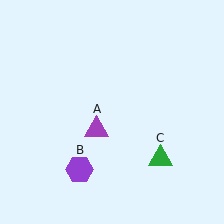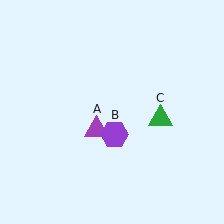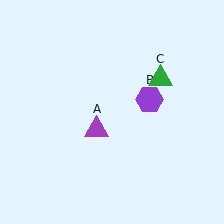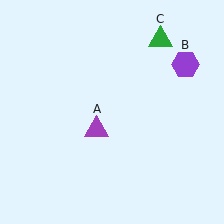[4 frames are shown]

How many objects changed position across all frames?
2 objects changed position: purple hexagon (object B), green triangle (object C).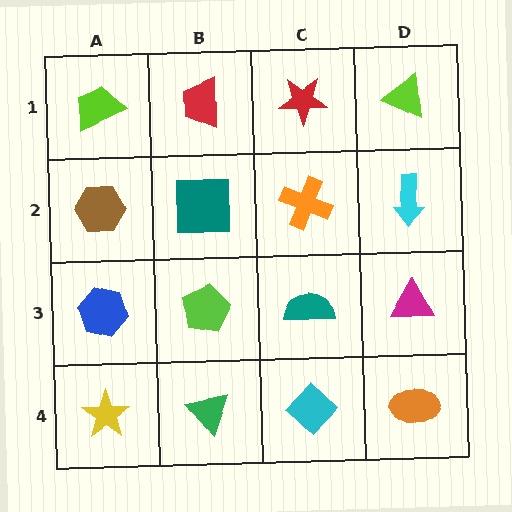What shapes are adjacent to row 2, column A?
A lime trapezoid (row 1, column A), a blue hexagon (row 3, column A), a teal square (row 2, column B).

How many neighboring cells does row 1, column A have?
2.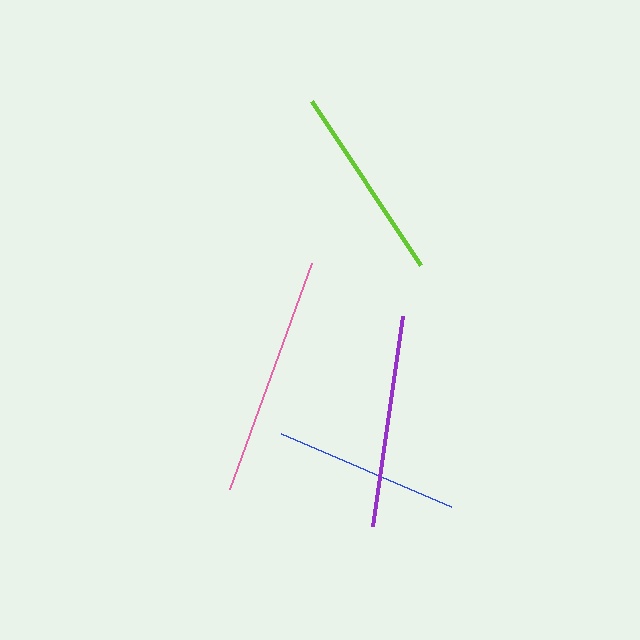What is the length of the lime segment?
The lime segment is approximately 197 pixels long.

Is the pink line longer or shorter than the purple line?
The pink line is longer than the purple line.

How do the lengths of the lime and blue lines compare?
The lime and blue lines are approximately the same length.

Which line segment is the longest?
The pink line is the longest at approximately 240 pixels.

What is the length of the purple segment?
The purple segment is approximately 213 pixels long.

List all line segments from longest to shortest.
From longest to shortest: pink, purple, lime, blue.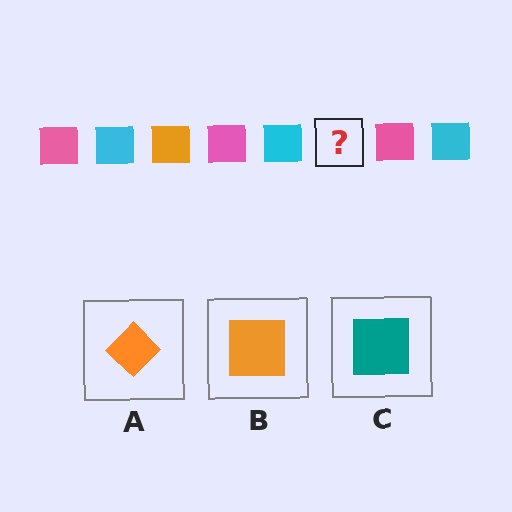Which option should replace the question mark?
Option B.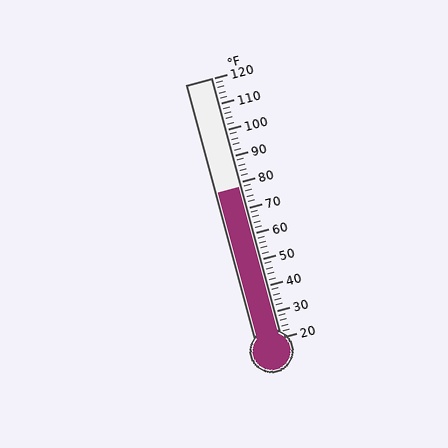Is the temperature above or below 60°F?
The temperature is above 60°F.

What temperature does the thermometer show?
The thermometer shows approximately 78°F.